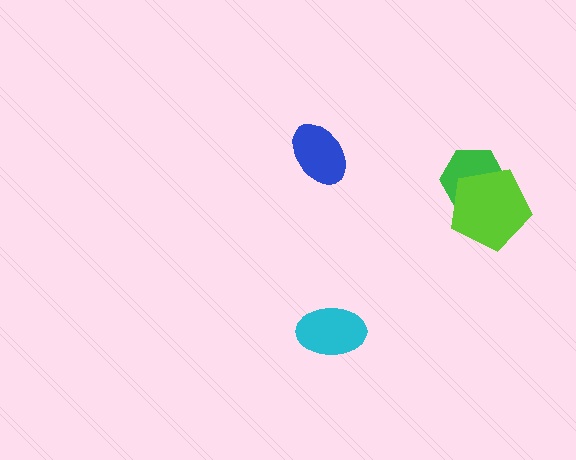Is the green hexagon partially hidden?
Yes, it is partially covered by another shape.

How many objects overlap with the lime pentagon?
1 object overlaps with the lime pentagon.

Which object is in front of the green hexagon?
The lime pentagon is in front of the green hexagon.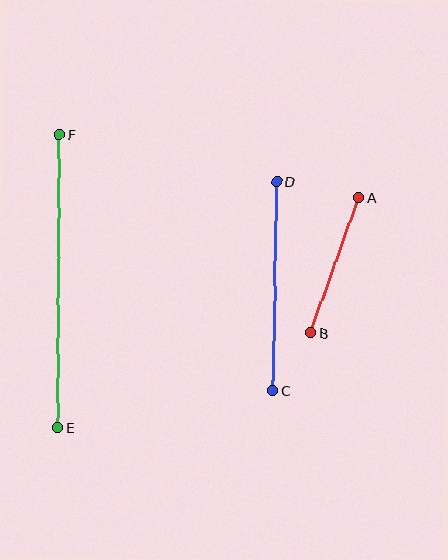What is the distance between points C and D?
The distance is approximately 209 pixels.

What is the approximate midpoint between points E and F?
The midpoint is at approximately (59, 281) pixels.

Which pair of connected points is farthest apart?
Points E and F are farthest apart.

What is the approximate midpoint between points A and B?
The midpoint is at approximately (334, 265) pixels.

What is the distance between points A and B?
The distance is approximately 144 pixels.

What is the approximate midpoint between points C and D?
The midpoint is at approximately (275, 286) pixels.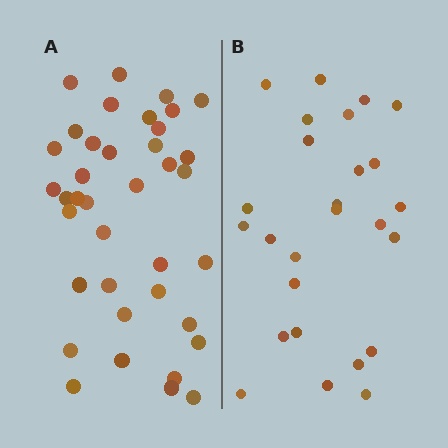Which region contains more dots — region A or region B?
Region A (the left region) has more dots.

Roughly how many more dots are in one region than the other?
Region A has roughly 12 or so more dots than region B.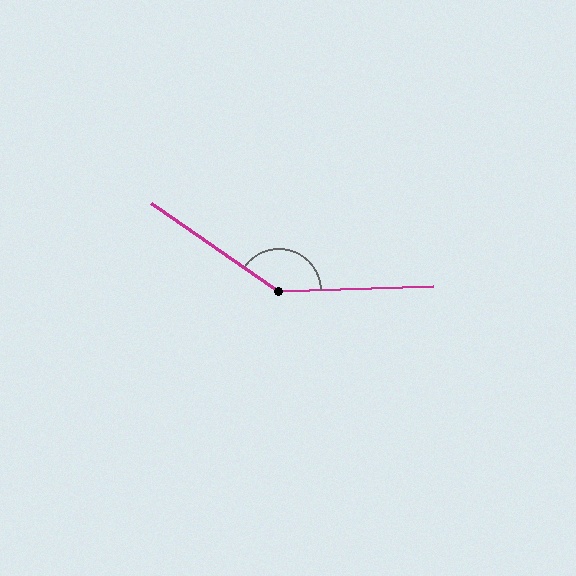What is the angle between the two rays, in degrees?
Approximately 143 degrees.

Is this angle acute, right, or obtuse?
It is obtuse.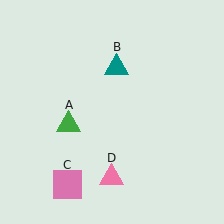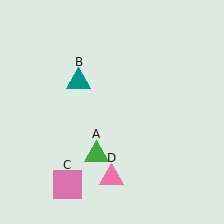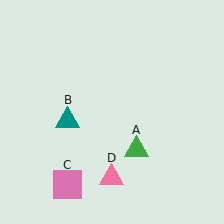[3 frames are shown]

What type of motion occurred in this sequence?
The green triangle (object A), teal triangle (object B) rotated counterclockwise around the center of the scene.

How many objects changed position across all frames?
2 objects changed position: green triangle (object A), teal triangle (object B).